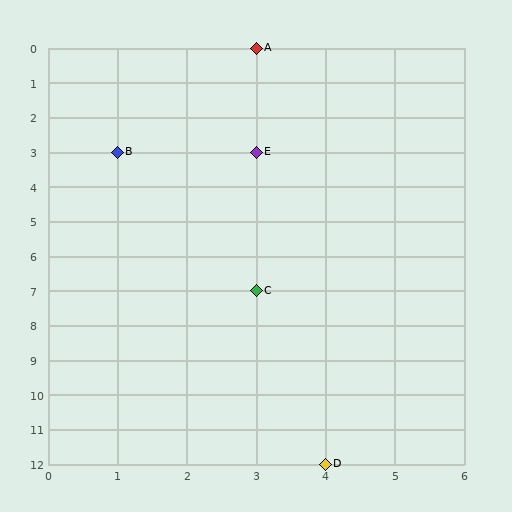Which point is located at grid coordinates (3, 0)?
Point A is at (3, 0).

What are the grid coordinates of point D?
Point D is at grid coordinates (4, 12).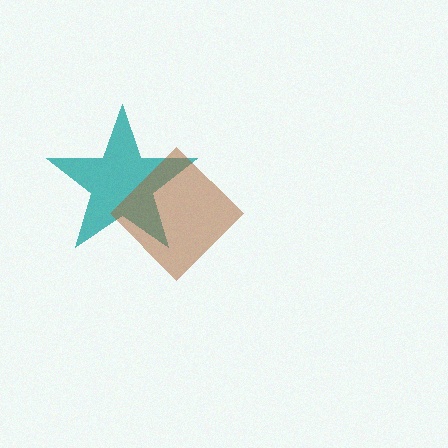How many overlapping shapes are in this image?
There are 2 overlapping shapes in the image.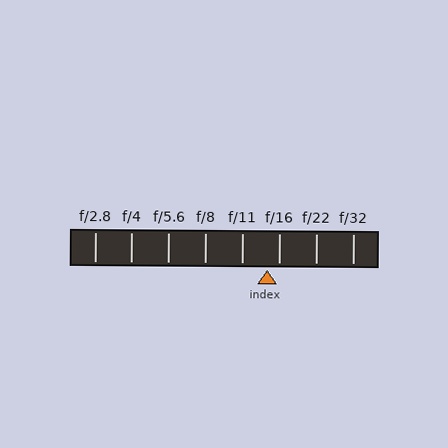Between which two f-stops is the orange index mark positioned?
The index mark is between f/11 and f/16.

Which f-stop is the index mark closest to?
The index mark is closest to f/16.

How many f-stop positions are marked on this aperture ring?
There are 8 f-stop positions marked.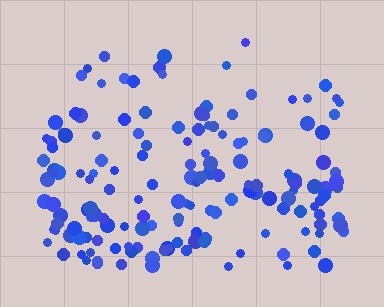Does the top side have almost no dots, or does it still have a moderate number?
Still a moderate number, just noticeably fewer than the bottom.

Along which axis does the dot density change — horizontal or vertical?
Vertical.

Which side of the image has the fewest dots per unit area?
The top.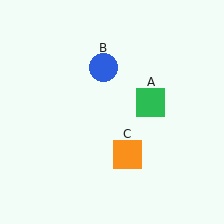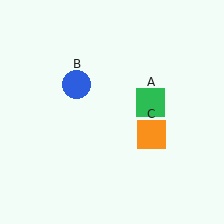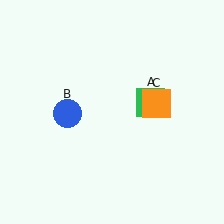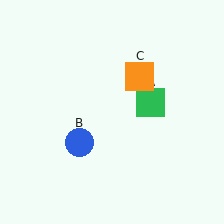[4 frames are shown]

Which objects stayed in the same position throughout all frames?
Green square (object A) remained stationary.